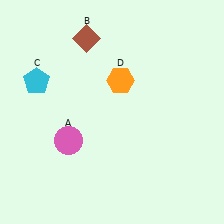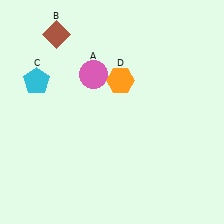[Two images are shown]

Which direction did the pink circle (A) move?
The pink circle (A) moved up.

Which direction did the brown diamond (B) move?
The brown diamond (B) moved left.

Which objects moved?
The objects that moved are: the pink circle (A), the brown diamond (B).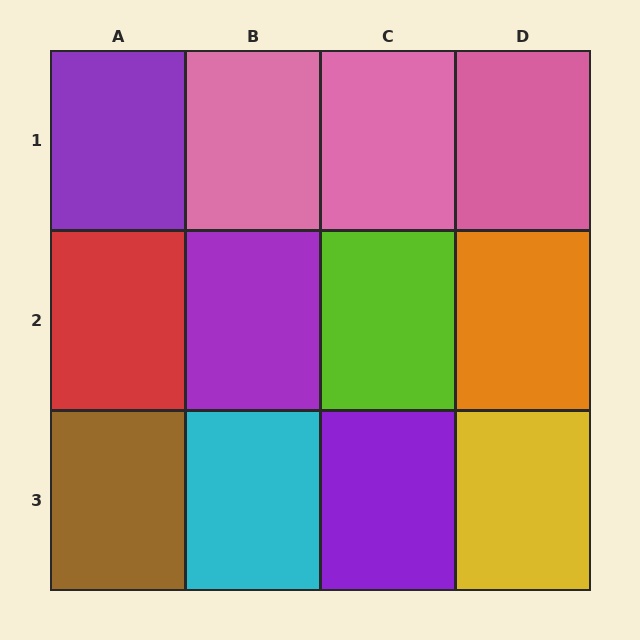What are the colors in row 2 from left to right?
Red, purple, lime, orange.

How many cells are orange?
1 cell is orange.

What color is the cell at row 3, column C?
Purple.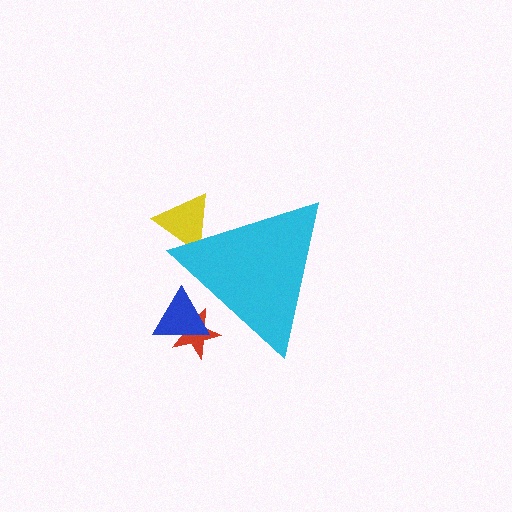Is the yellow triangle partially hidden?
Yes, the yellow triangle is partially hidden behind the cyan triangle.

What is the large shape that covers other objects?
A cyan triangle.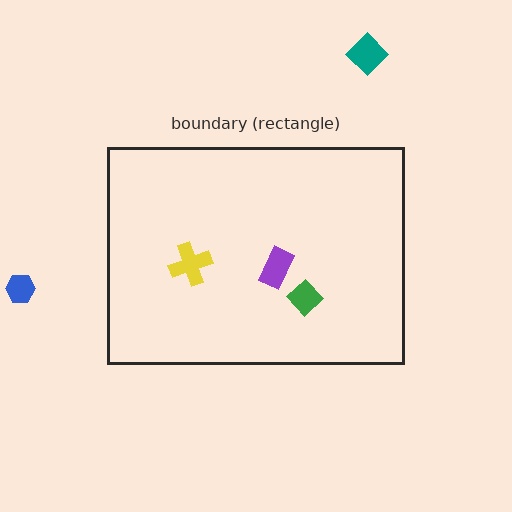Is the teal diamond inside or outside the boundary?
Outside.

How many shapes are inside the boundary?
3 inside, 2 outside.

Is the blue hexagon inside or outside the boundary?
Outside.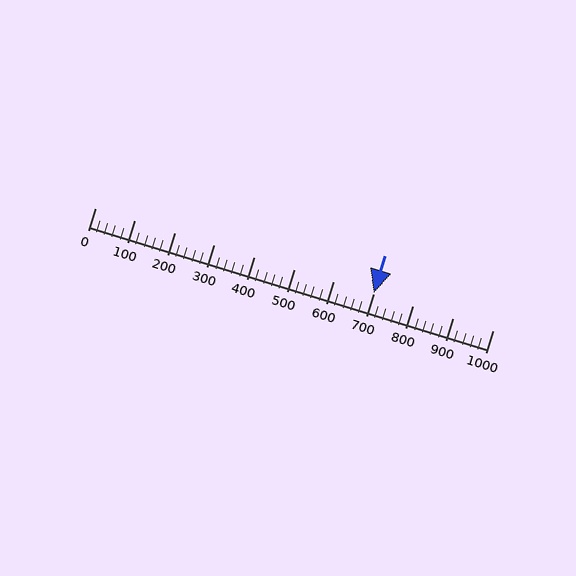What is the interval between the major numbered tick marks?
The major tick marks are spaced 100 units apart.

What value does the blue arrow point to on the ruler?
The blue arrow points to approximately 700.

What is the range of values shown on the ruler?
The ruler shows values from 0 to 1000.